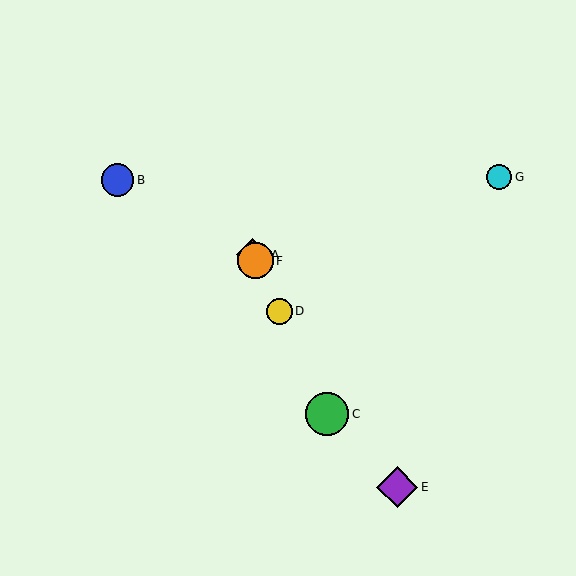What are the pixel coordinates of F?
Object F is at (255, 261).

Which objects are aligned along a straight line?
Objects A, C, D, F are aligned along a straight line.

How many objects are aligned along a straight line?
4 objects (A, C, D, F) are aligned along a straight line.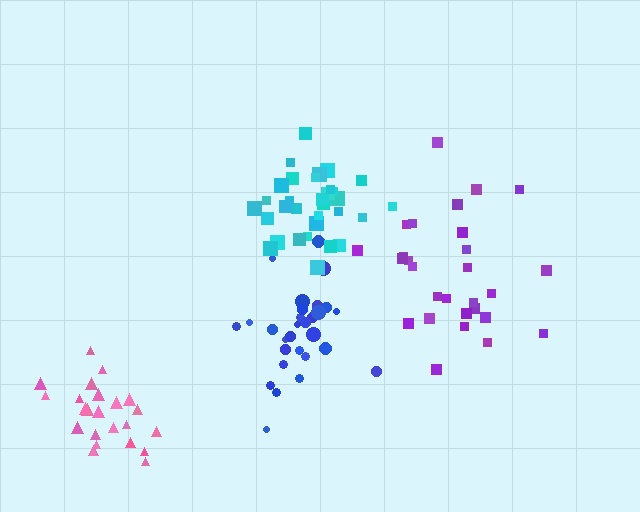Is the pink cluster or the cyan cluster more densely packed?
Pink.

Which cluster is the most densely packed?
Pink.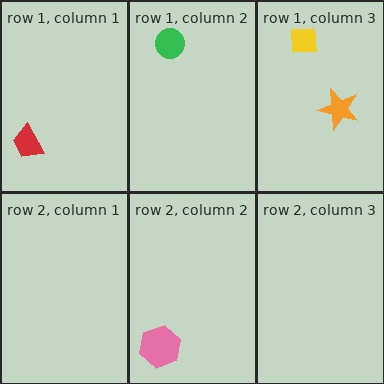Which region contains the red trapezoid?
The row 1, column 1 region.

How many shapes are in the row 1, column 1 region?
1.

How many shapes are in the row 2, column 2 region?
1.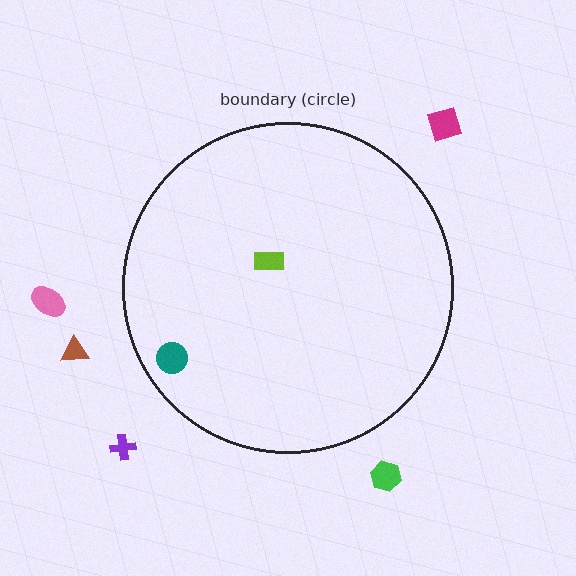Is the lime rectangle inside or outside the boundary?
Inside.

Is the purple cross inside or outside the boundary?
Outside.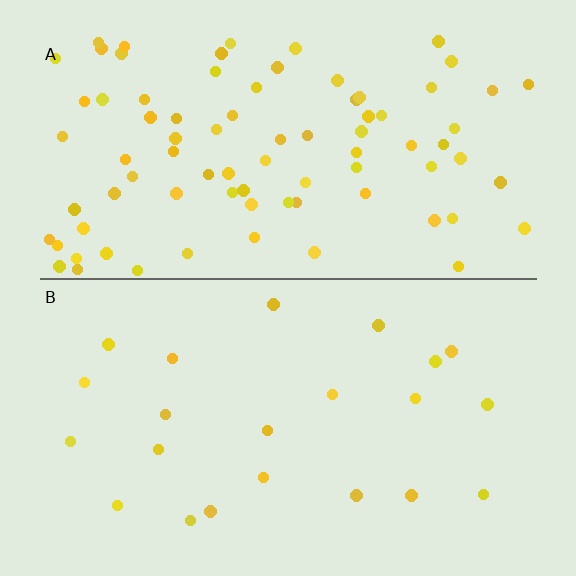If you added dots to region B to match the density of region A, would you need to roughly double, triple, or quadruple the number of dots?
Approximately quadruple.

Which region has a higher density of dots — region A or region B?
A (the top).